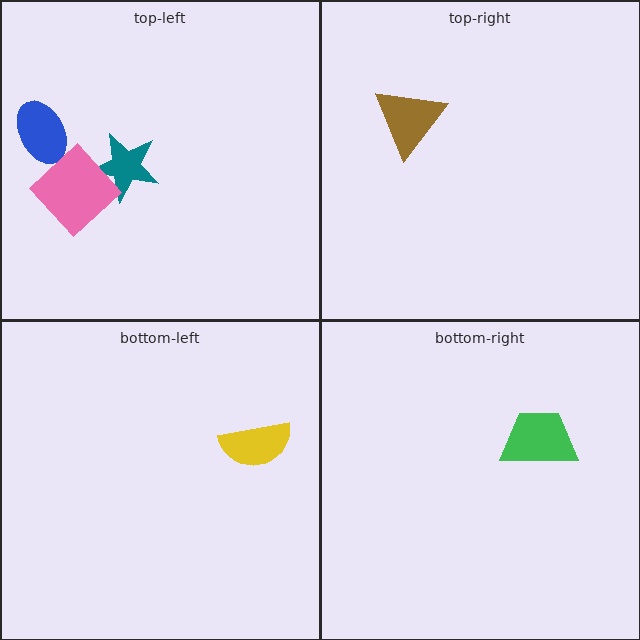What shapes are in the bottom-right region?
The green trapezoid.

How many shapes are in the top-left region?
3.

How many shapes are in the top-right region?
1.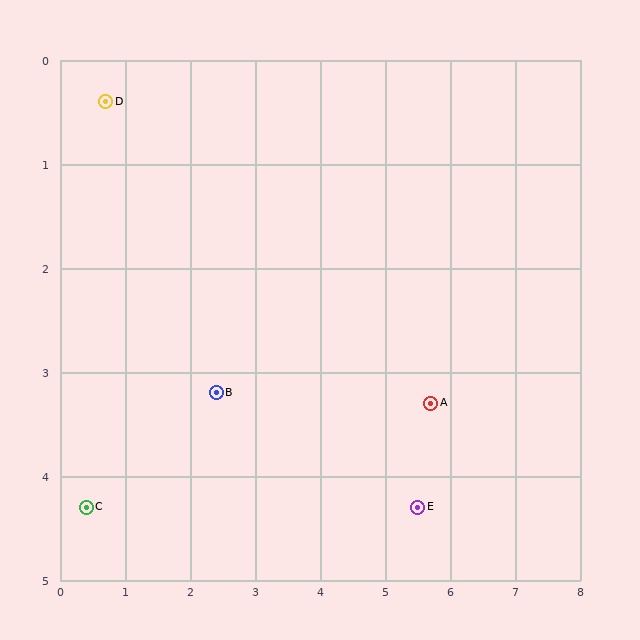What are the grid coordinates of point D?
Point D is at approximately (0.7, 0.4).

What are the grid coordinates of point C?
Point C is at approximately (0.4, 4.3).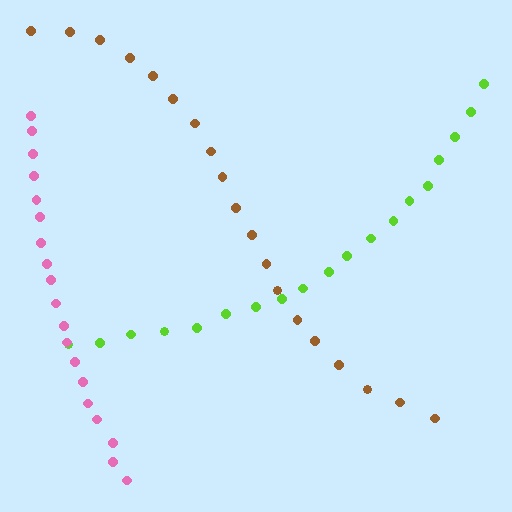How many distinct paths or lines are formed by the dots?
There are 3 distinct paths.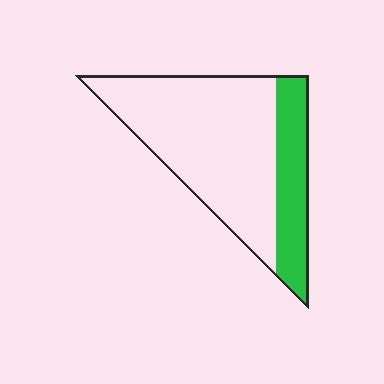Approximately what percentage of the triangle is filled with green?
Approximately 25%.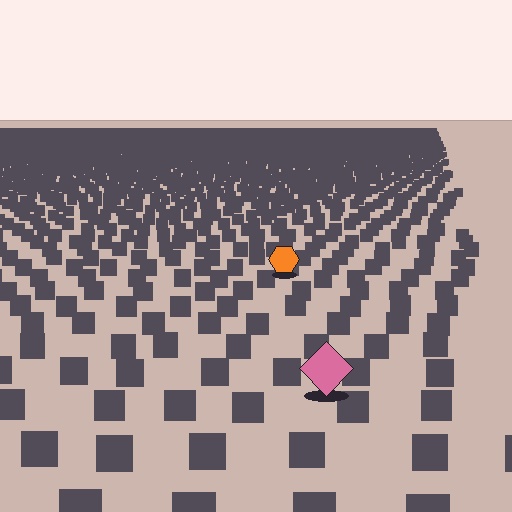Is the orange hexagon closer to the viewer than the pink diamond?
No. The pink diamond is closer — you can tell from the texture gradient: the ground texture is coarser near it.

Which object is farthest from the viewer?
The orange hexagon is farthest from the viewer. It appears smaller and the ground texture around it is denser.